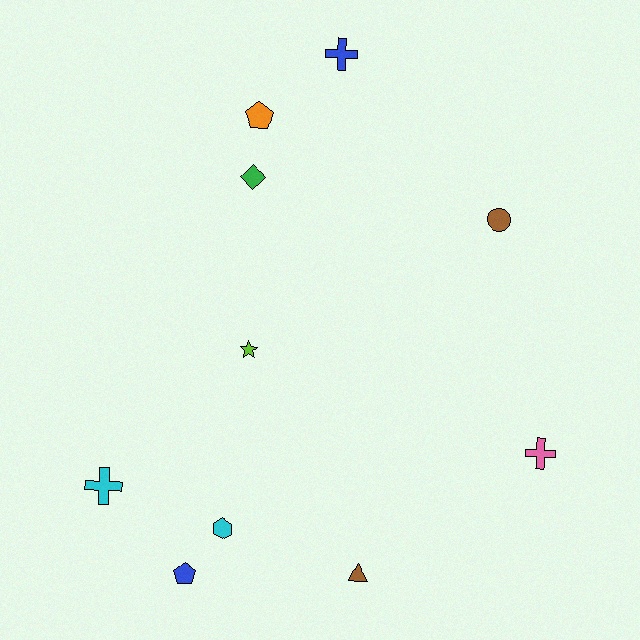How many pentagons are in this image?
There are 2 pentagons.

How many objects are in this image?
There are 10 objects.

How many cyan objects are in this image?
There are 2 cyan objects.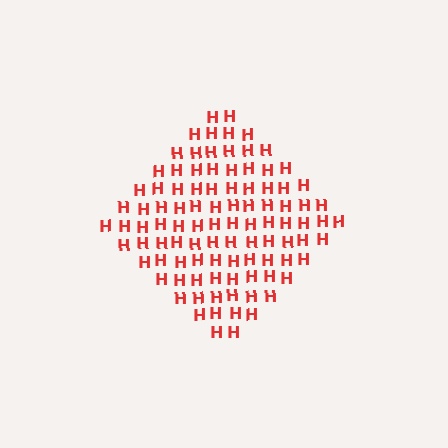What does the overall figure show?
The overall figure shows a diamond.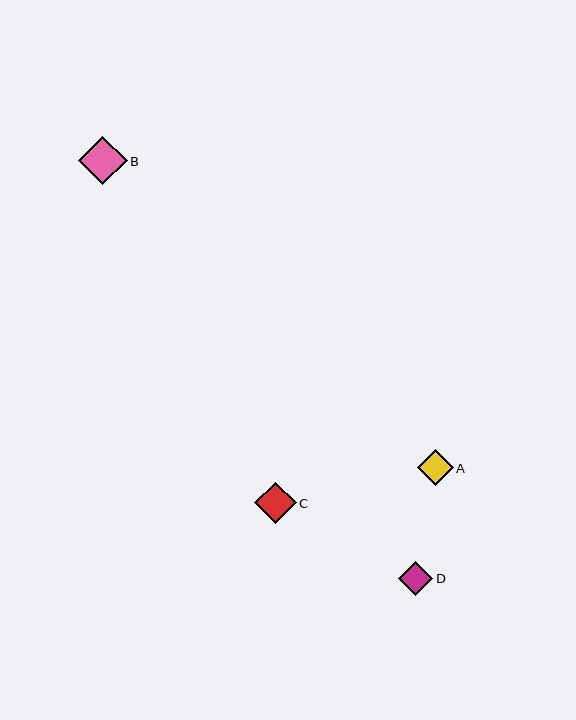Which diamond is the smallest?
Diamond D is the smallest with a size of approximately 34 pixels.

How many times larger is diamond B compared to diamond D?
Diamond B is approximately 1.4 times the size of diamond D.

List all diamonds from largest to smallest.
From largest to smallest: B, C, A, D.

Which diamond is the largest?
Diamond B is the largest with a size of approximately 48 pixels.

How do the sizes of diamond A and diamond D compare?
Diamond A and diamond D are approximately the same size.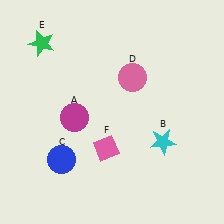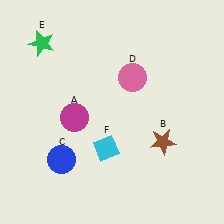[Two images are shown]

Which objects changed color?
B changed from cyan to brown. F changed from pink to cyan.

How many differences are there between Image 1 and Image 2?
There are 2 differences between the two images.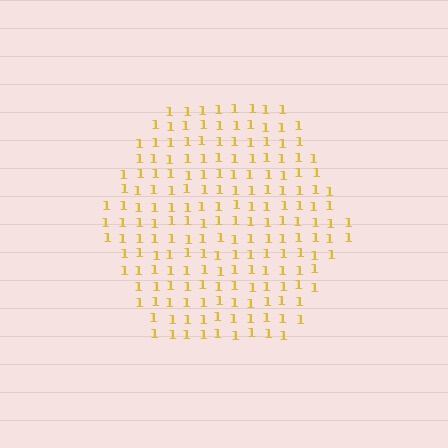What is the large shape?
The large shape is a hexagon.